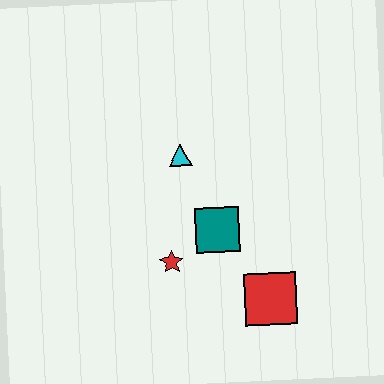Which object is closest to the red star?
The teal square is closest to the red star.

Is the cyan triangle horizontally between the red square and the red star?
Yes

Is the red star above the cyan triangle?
No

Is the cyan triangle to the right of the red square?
No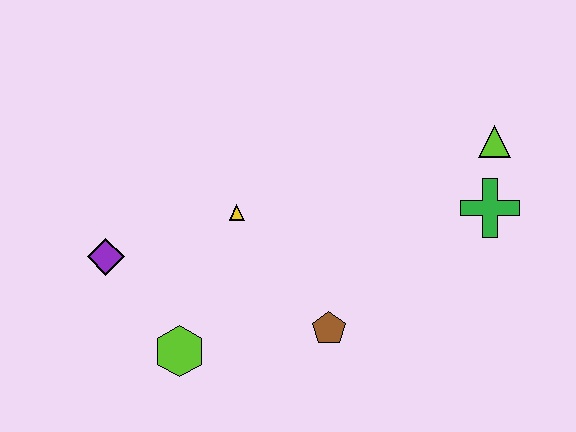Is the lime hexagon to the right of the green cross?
No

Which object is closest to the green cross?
The lime triangle is closest to the green cross.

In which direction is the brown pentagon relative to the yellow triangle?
The brown pentagon is below the yellow triangle.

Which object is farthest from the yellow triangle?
The lime triangle is farthest from the yellow triangle.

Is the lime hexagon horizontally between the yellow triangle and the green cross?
No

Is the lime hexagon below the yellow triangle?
Yes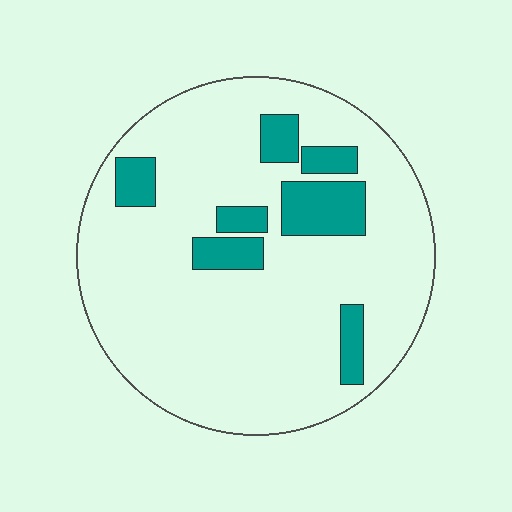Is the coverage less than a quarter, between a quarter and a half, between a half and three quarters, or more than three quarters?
Less than a quarter.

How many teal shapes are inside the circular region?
7.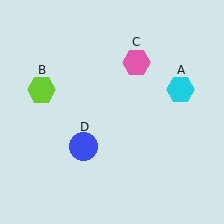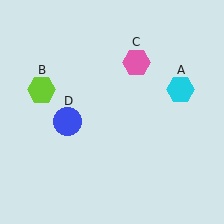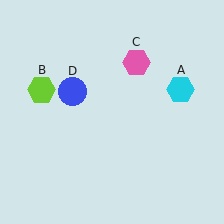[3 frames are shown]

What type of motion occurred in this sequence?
The blue circle (object D) rotated clockwise around the center of the scene.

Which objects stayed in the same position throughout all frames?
Cyan hexagon (object A) and lime hexagon (object B) and pink hexagon (object C) remained stationary.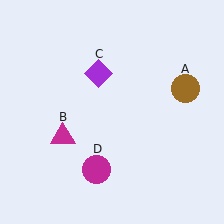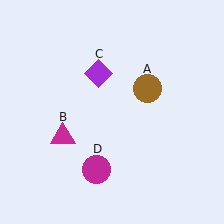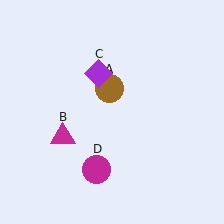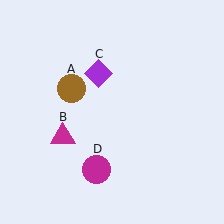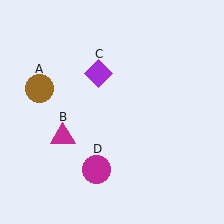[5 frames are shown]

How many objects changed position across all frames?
1 object changed position: brown circle (object A).